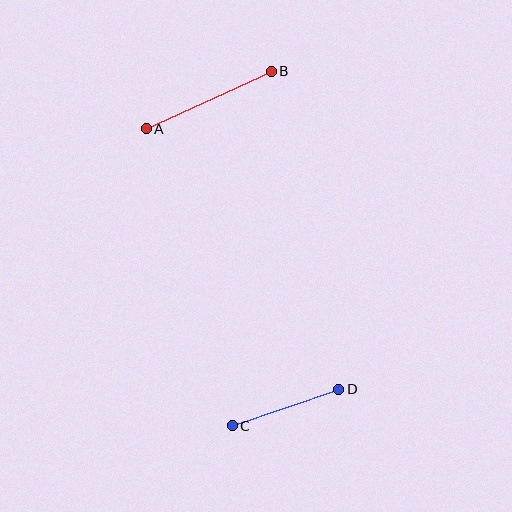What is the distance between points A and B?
The distance is approximately 138 pixels.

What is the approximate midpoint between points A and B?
The midpoint is at approximately (209, 100) pixels.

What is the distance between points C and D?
The distance is approximately 113 pixels.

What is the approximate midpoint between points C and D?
The midpoint is at approximately (285, 408) pixels.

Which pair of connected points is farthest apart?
Points A and B are farthest apart.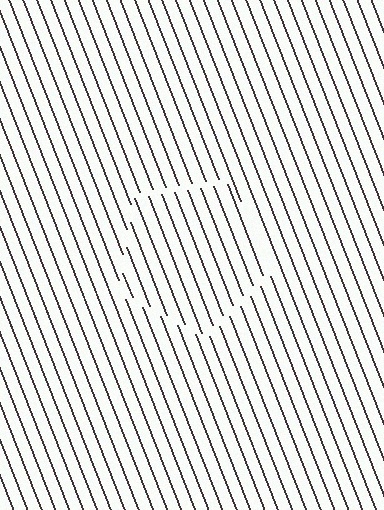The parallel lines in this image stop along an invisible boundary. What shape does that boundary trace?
An illusory pentagon. The interior of the shape contains the same grating, shifted by half a period — the contour is defined by the phase discontinuity where line-ends from the inner and outer gratings abut.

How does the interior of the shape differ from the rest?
The interior of the shape contains the same grating, shifted by half a period — the contour is defined by the phase discontinuity where line-ends from the inner and outer gratings abut.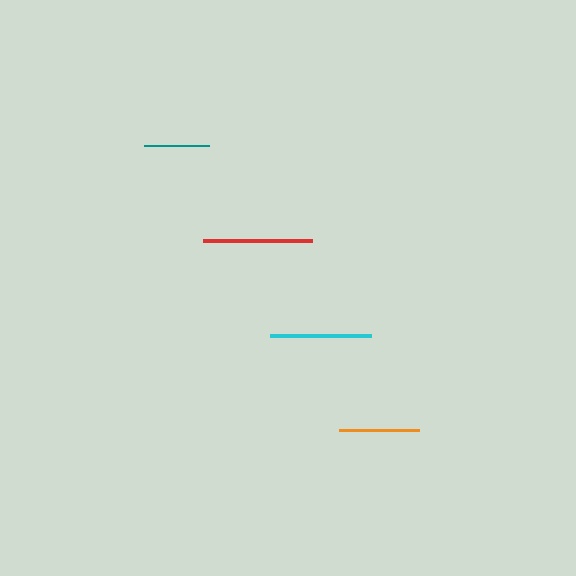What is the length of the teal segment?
The teal segment is approximately 65 pixels long.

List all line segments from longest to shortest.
From longest to shortest: red, cyan, orange, teal.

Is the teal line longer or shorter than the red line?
The red line is longer than the teal line.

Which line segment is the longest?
The red line is the longest at approximately 109 pixels.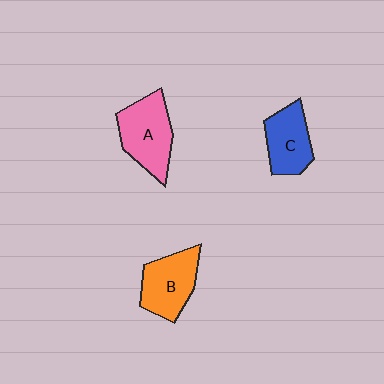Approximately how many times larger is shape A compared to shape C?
Approximately 1.3 times.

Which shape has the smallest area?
Shape C (blue).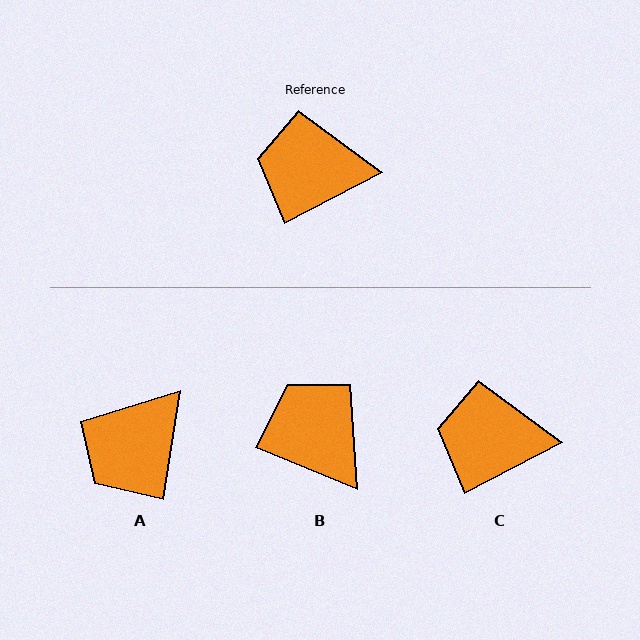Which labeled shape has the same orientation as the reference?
C.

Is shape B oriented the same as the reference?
No, it is off by about 50 degrees.